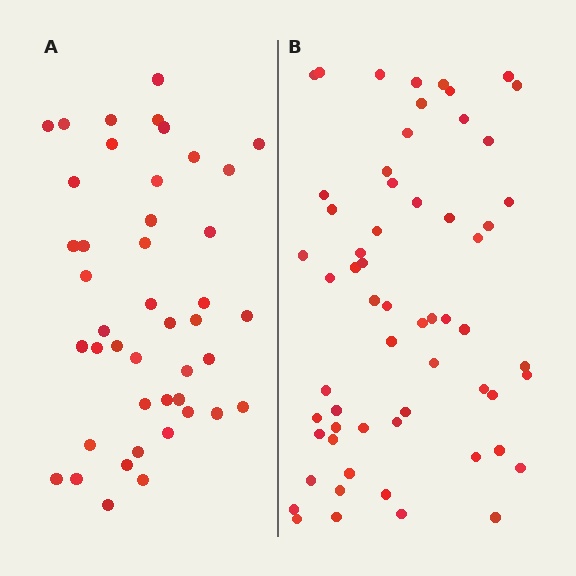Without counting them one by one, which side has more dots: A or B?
Region B (the right region) has more dots.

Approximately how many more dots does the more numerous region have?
Region B has approximately 15 more dots than region A.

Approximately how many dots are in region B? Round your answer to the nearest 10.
About 60 dots.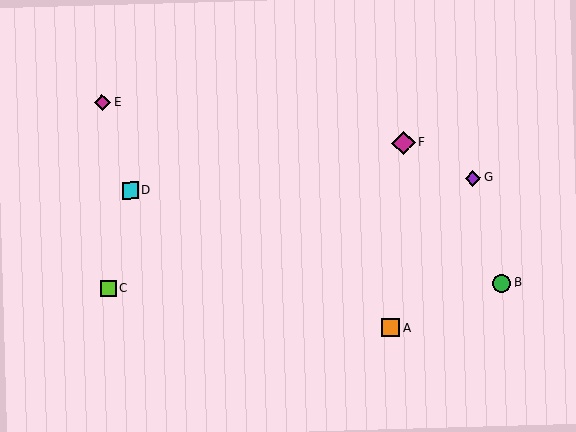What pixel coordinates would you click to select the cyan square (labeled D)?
Click at (131, 191) to select the cyan square D.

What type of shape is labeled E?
Shape E is a magenta diamond.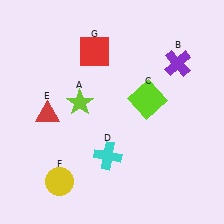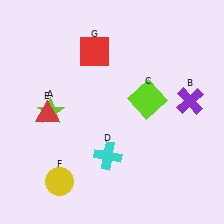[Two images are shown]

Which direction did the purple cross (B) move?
The purple cross (B) moved down.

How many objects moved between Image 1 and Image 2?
2 objects moved between the two images.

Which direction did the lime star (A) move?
The lime star (A) moved left.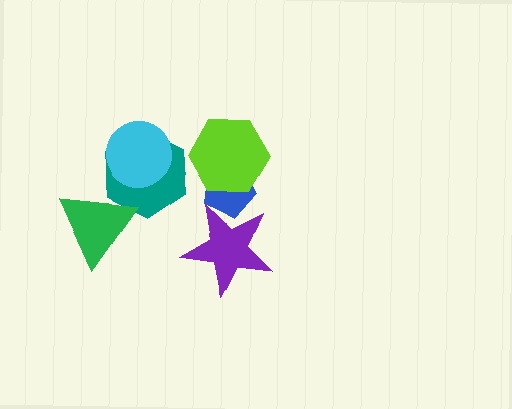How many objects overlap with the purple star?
1 object overlaps with the purple star.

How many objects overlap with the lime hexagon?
1 object overlaps with the lime hexagon.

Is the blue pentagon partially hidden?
Yes, it is partially covered by another shape.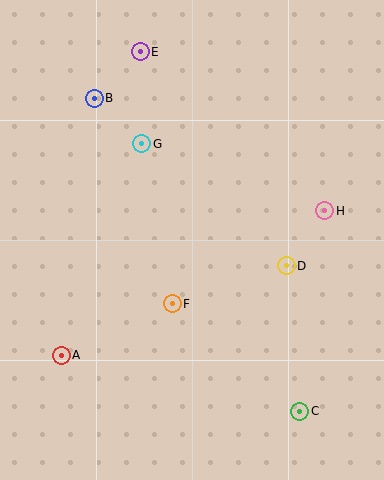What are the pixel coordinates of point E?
Point E is at (140, 52).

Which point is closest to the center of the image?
Point F at (172, 304) is closest to the center.